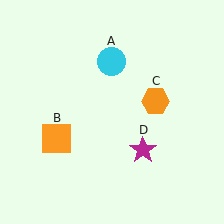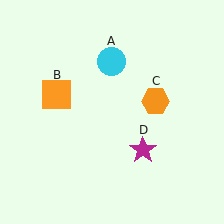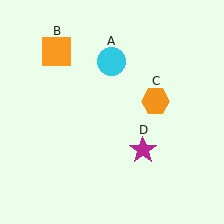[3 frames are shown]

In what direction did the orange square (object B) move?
The orange square (object B) moved up.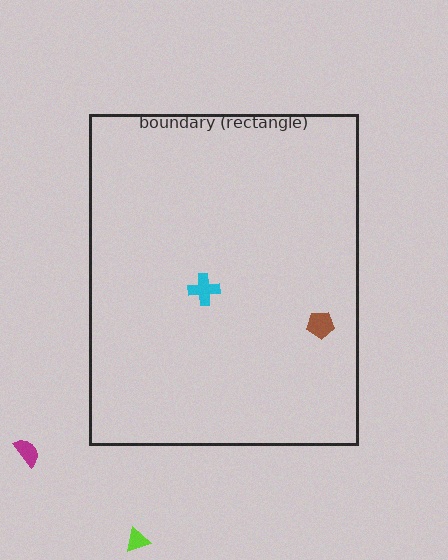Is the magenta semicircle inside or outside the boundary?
Outside.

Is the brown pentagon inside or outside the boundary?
Inside.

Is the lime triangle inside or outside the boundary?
Outside.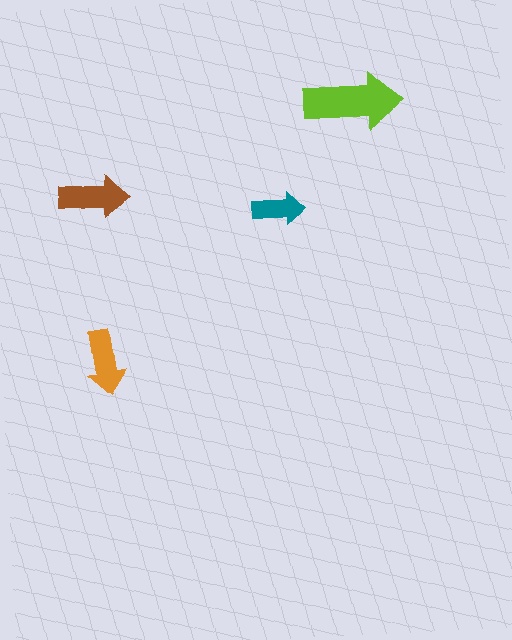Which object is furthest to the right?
The lime arrow is rightmost.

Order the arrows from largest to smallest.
the lime one, the brown one, the orange one, the teal one.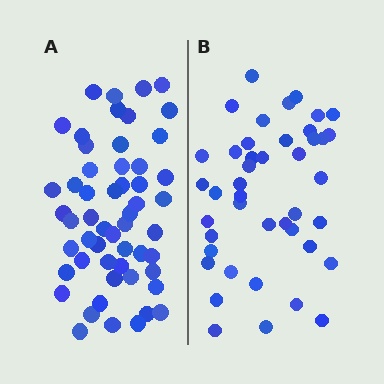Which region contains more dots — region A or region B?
Region A (the left region) has more dots.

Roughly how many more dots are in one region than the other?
Region A has roughly 12 or so more dots than region B.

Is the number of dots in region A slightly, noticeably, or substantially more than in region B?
Region A has noticeably more, but not dramatically so. The ratio is roughly 1.3 to 1.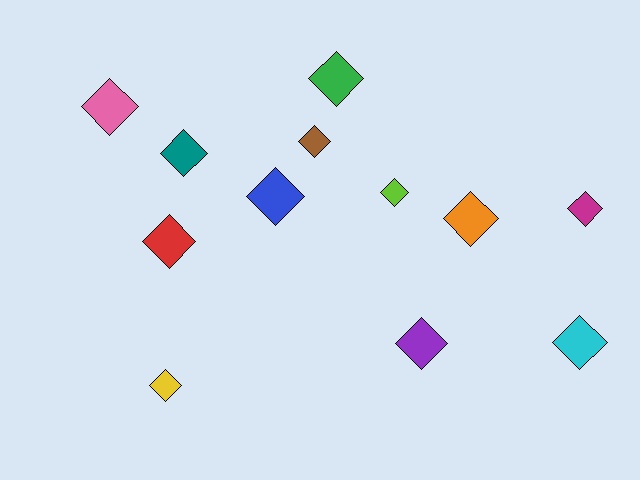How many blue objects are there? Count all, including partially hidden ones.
There is 1 blue object.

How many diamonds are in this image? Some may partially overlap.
There are 12 diamonds.